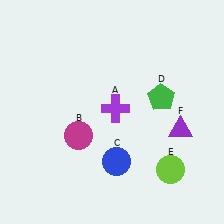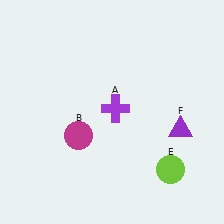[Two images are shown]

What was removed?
The blue circle (C), the green pentagon (D) were removed in Image 2.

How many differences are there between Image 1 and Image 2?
There are 2 differences between the two images.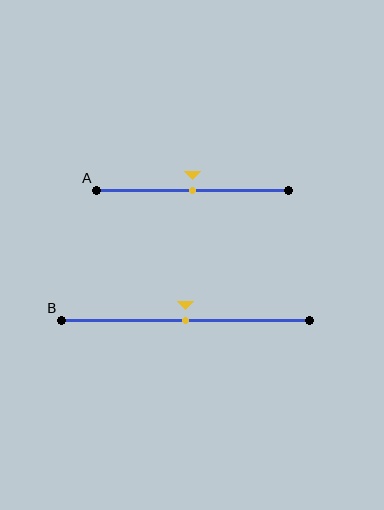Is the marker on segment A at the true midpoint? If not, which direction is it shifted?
Yes, the marker on segment A is at the true midpoint.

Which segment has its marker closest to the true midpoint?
Segment A has its marker closest to the true midpoint.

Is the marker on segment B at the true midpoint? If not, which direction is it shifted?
Yes, the marker on segment B is at the true midpoint.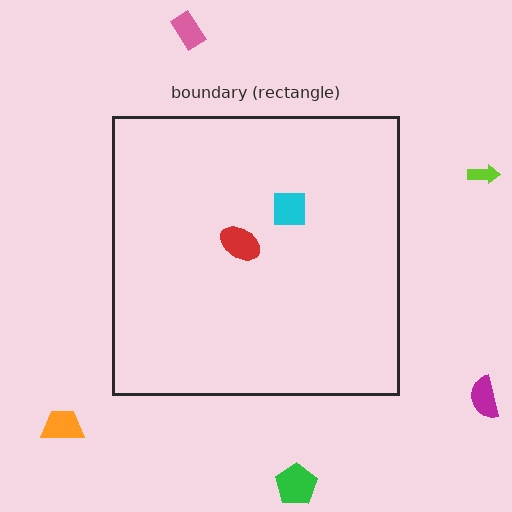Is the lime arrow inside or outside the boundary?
Outside.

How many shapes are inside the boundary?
2 inside, 5 outside.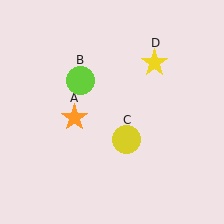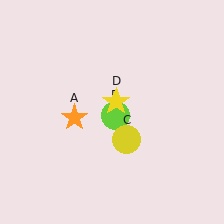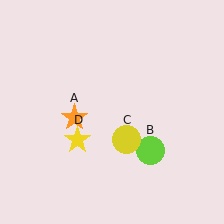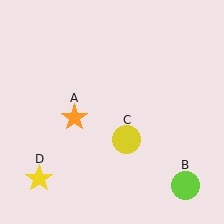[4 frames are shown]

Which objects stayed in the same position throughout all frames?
Orange star (object A) and yellow circle (object C) remained stationary.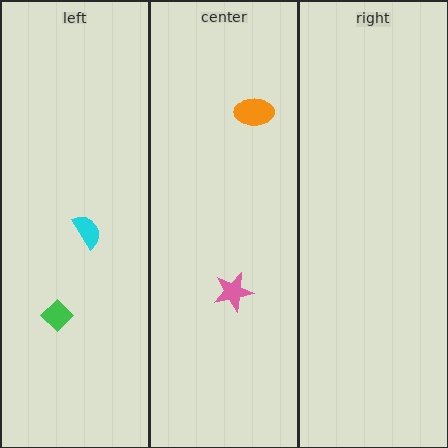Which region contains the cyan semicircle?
The left region.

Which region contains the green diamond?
The left region.